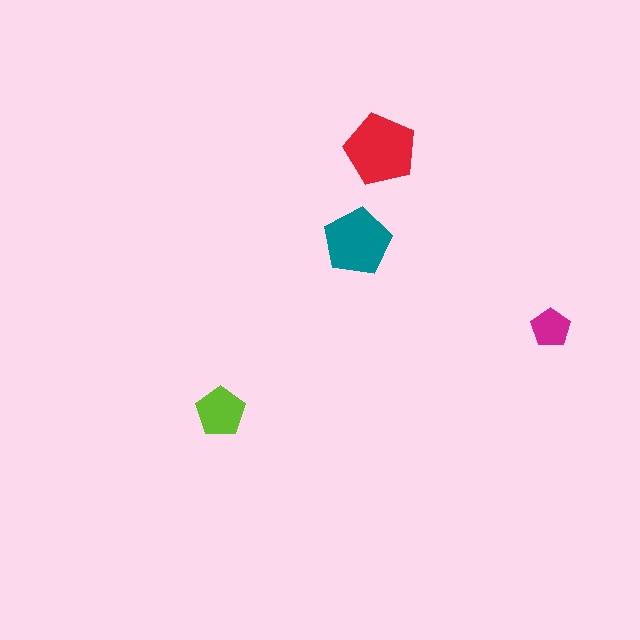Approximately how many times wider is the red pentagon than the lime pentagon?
About 1.5 times wider.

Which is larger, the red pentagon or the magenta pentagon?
The red one.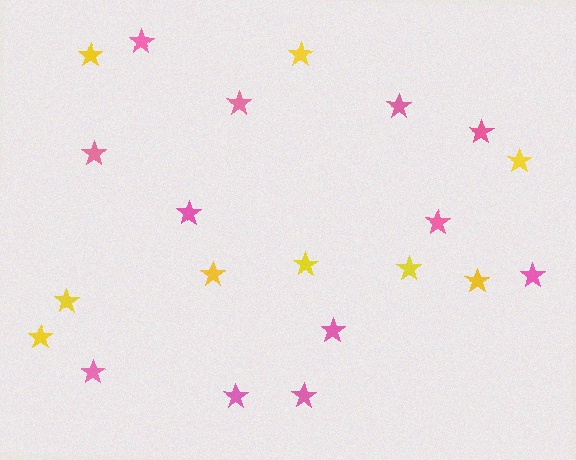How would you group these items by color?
There are 2 groups: one group of yellow stars (9) and one group of pink stars (12).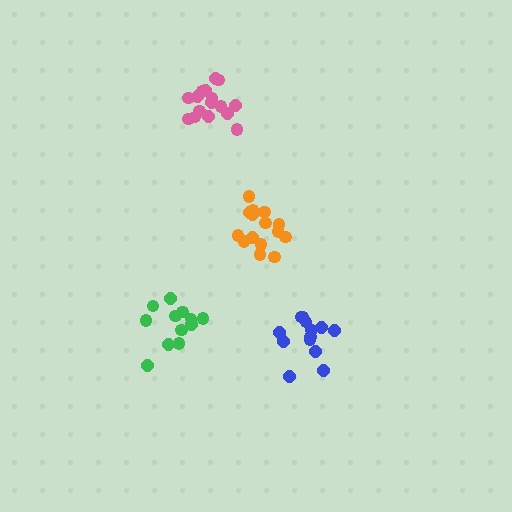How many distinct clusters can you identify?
There are 4 distinct clusters.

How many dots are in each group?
Group 1: 15 dots, Group 2: 13 dots, Group 3: 16 dots, Group 4: 12 dots (56 total).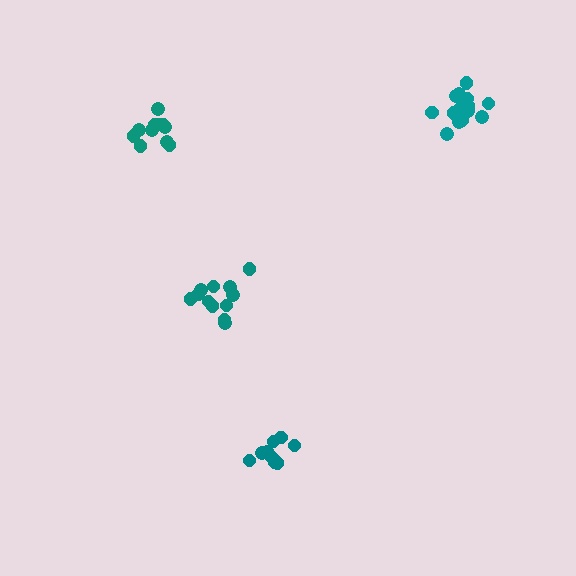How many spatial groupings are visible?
There are 4 spatial groupings.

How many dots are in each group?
Group 1: 11 dots, Group 2: 10 dots, Group 3: 12 dots, Group 4: 14 dots (47 total).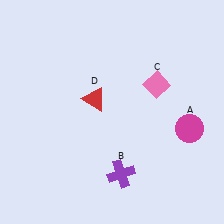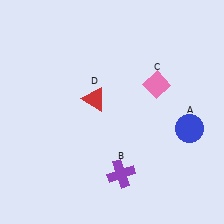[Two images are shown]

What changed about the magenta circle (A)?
In Image 1, A is magenta. In Image 2, it changed to blue.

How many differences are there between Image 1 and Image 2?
There is 1 difference between the two images.